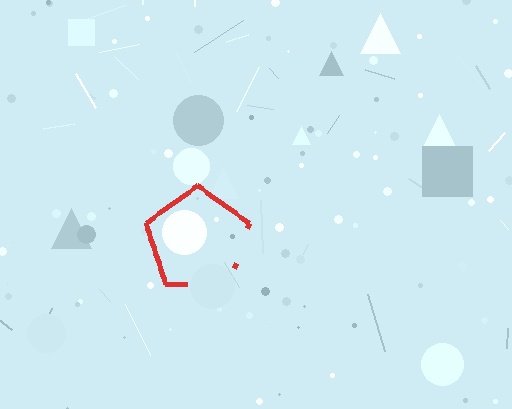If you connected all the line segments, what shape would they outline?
They would outline a pentagon.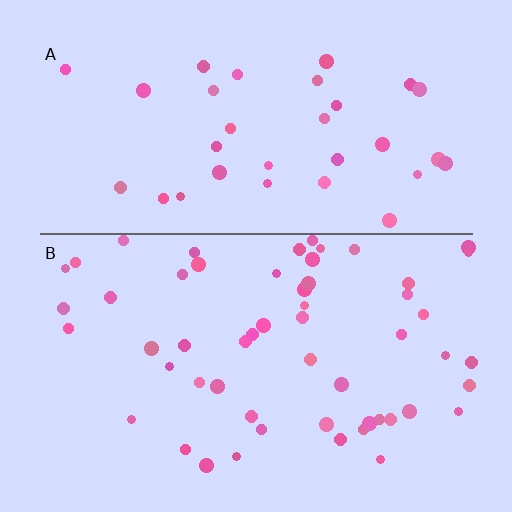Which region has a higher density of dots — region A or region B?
B (the bottom).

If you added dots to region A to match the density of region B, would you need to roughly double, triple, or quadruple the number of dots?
Approximately double.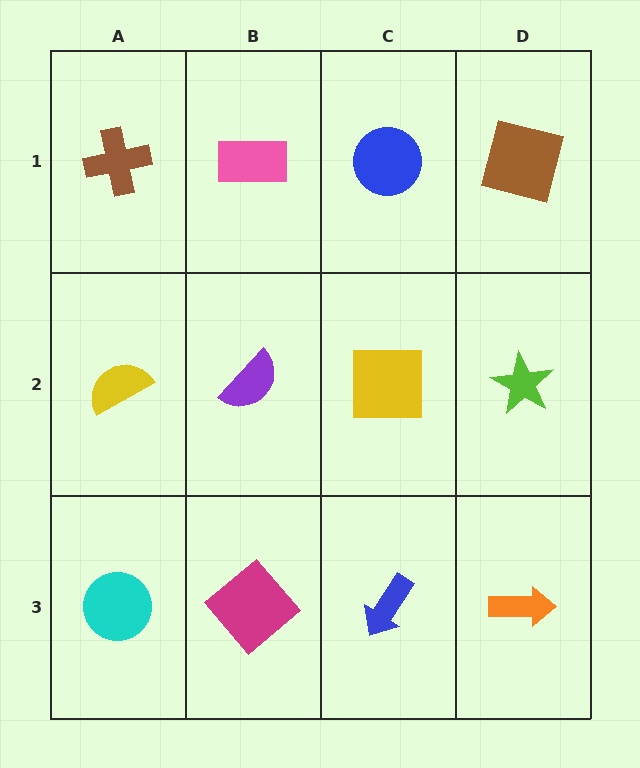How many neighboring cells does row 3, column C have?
3.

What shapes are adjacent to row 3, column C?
A yellow square (row 2, column C), a magenta diamond (row 3, column B), an orange arrow (row 3, column D).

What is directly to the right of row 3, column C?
An orange arrow.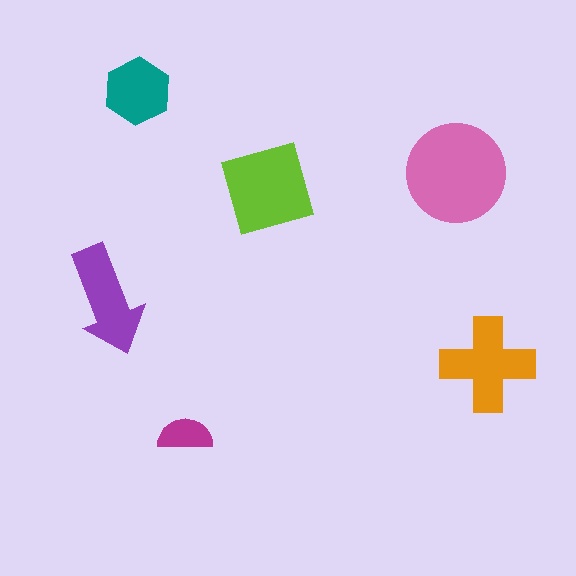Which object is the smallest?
The magenta semicircle.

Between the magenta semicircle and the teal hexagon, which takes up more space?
The teal hexagon.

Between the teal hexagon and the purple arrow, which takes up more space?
The purple arrow.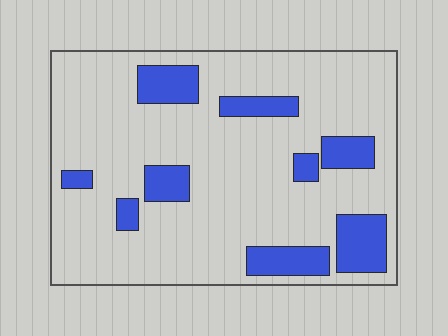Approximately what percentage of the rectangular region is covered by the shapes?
Approximately 20%.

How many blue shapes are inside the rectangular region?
9.